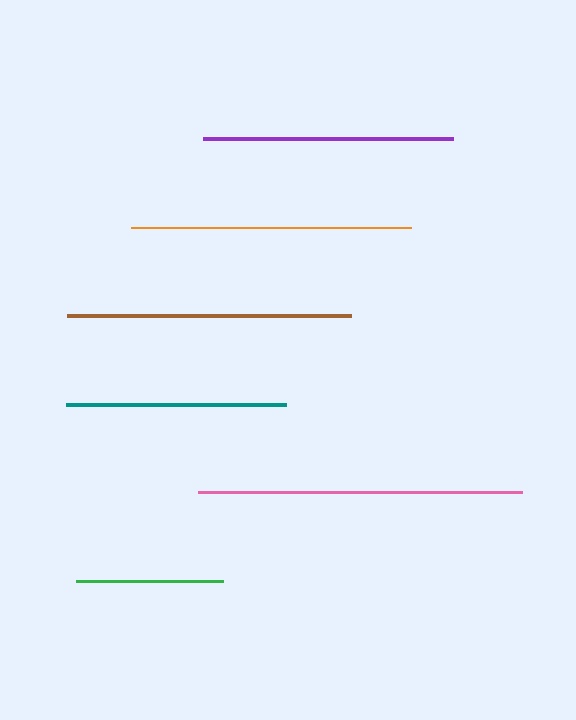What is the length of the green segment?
The green segment is approximately 146 pixels long.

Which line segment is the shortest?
The green line is the shortest at approximately 146 pixels.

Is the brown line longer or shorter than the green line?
The brown line is longer than the green line.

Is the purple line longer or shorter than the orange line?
The orange line is longer than the purple line.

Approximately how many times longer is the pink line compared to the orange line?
The pink line is approximately 1.2 times the length of the orange line.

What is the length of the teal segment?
The teal segment is approximately 219 pixels long.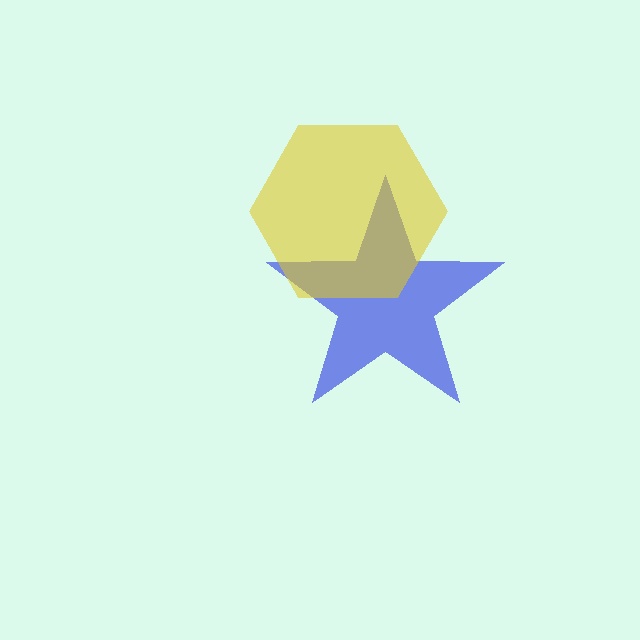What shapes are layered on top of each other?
The layered shapes are: a blue star, a yellow hexagon.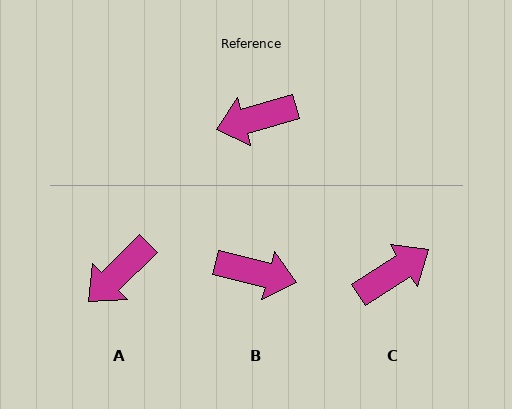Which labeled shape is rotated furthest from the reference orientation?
C, about 162 degrees away.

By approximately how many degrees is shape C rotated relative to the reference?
Approximately 162 degrees clockwise.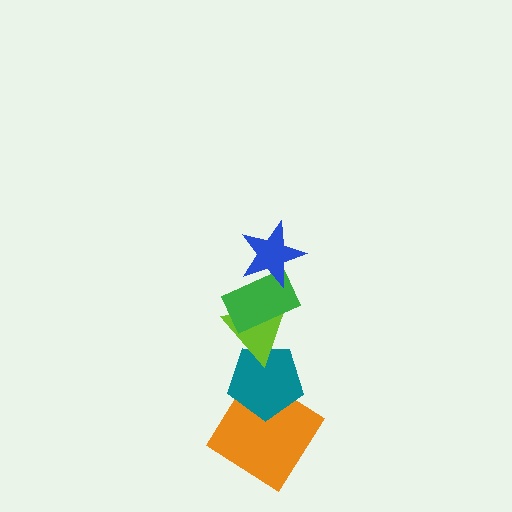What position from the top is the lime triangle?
The lime triangle is 3rd from the top.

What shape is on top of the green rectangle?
The blue star is on top of the green rectangle.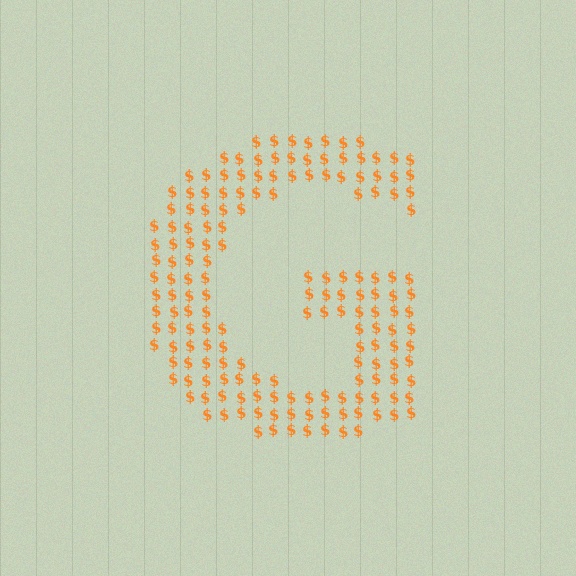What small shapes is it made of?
It is made of small dollar signs.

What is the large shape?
The large shape is the letter G.